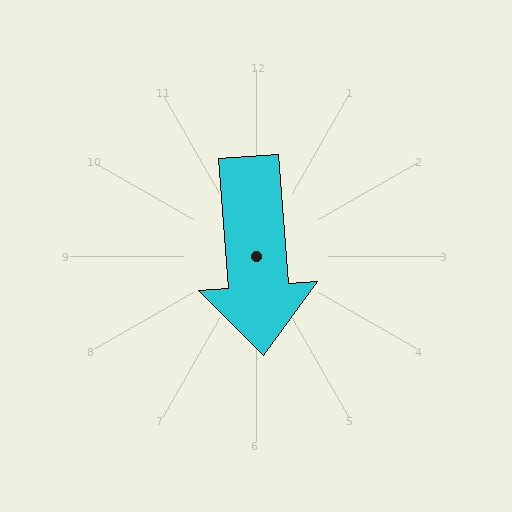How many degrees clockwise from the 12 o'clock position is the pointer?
Approximately 176 degrees.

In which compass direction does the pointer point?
South.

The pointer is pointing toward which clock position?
Roughly 6 o'clock.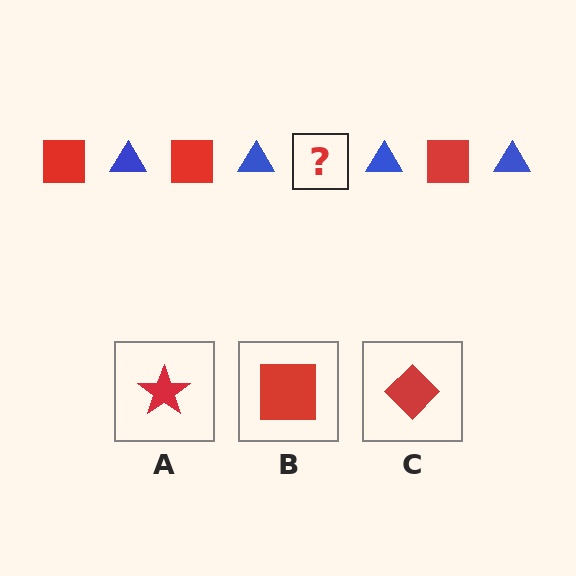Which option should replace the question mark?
Option B.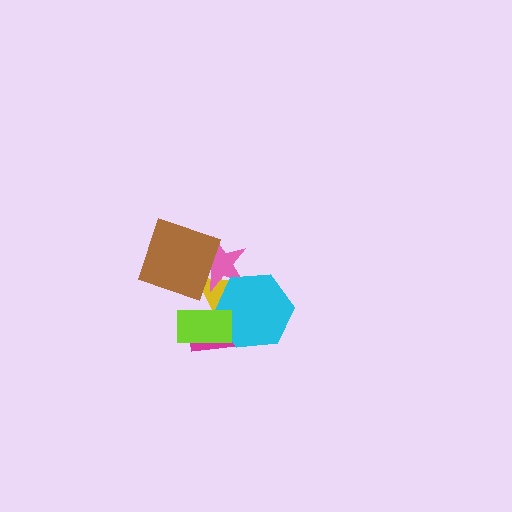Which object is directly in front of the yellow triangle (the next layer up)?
The pink star is directly in front of the yellow triangle.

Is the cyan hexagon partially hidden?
Yes, it is partially covered by another shape.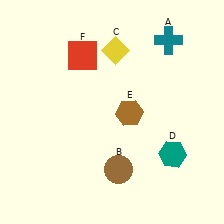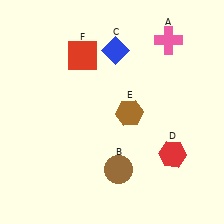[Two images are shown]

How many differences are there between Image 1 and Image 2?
There are 3 differences between the two images.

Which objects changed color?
A changed from teal to pink. C changed from yellow to blue. D changed from teal to red.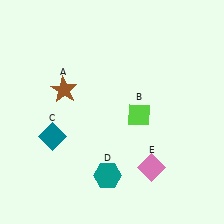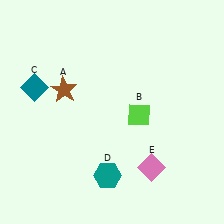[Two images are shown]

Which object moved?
The teal diamond (C) moved up.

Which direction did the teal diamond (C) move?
The teal diamond (C) moved up.